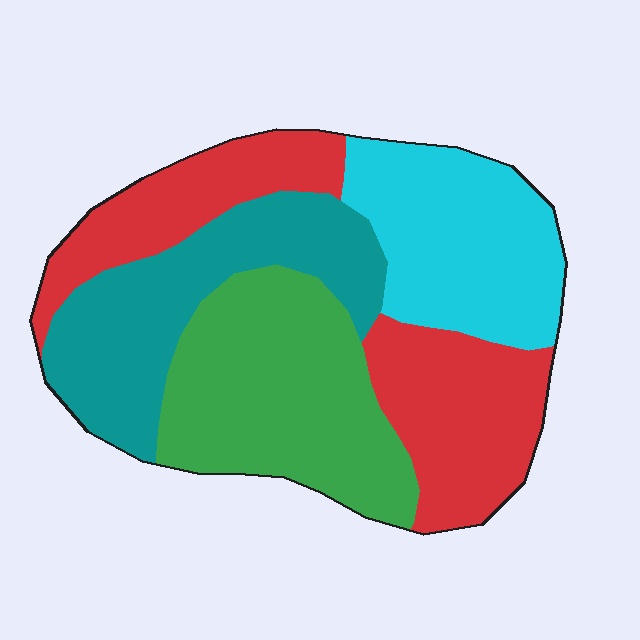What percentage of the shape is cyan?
Cyan takes up about one fifth (1/5) of the shape.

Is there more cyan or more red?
Red.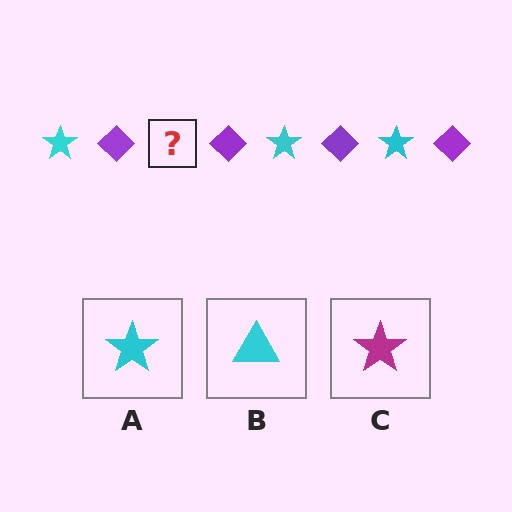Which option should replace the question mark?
Option A.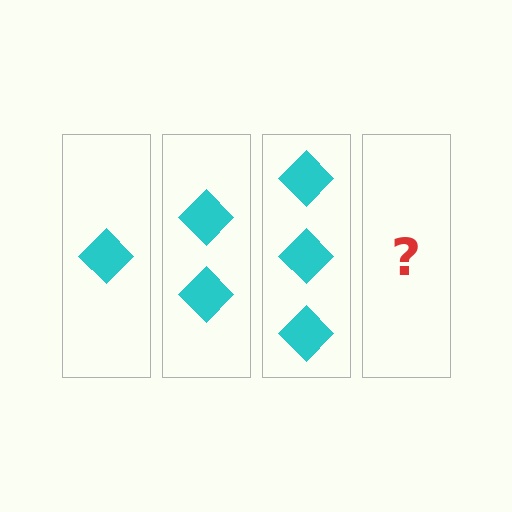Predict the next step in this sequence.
The next step is 4 diamonds.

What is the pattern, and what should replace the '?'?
The pattern is that each step adds one more diamond. The '?' should be 4 diamonds.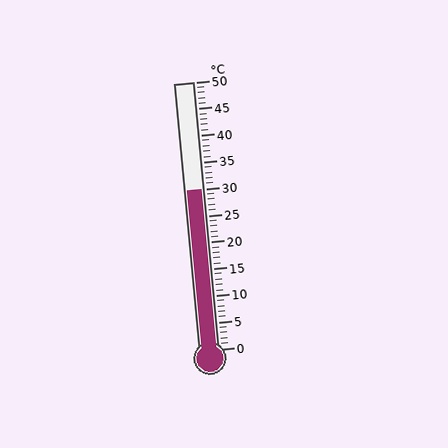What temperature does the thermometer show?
The thermometer shows approximately 30°C.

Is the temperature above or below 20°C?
The temperature is above 20°C.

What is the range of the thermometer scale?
The thermometer scale ranges from 0°C to 50°C.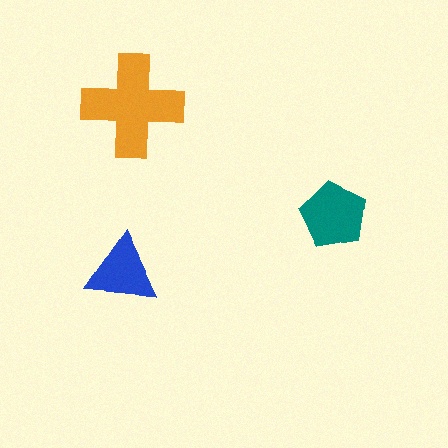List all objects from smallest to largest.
The blue triangle, the teal pentagon, the orange cross.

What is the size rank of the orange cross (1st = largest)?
1st.